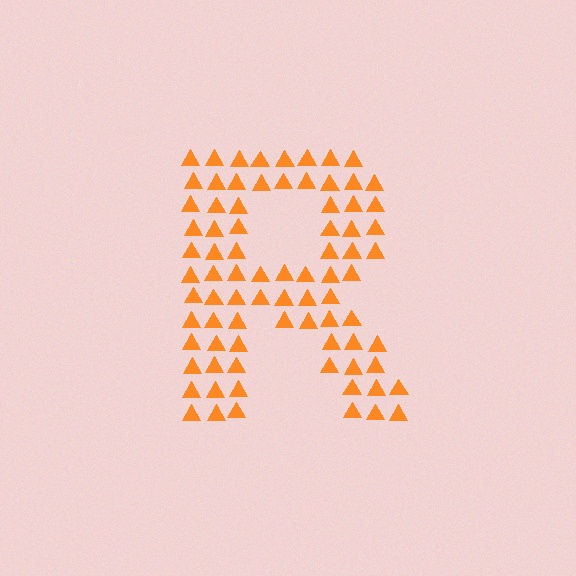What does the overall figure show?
The overall figure shows the letter R.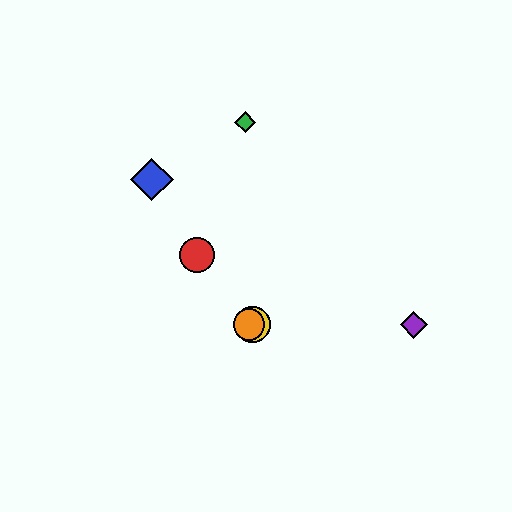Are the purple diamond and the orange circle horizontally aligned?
Yes, both are at y≈325.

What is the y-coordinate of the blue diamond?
The blue diamond is at y≈180.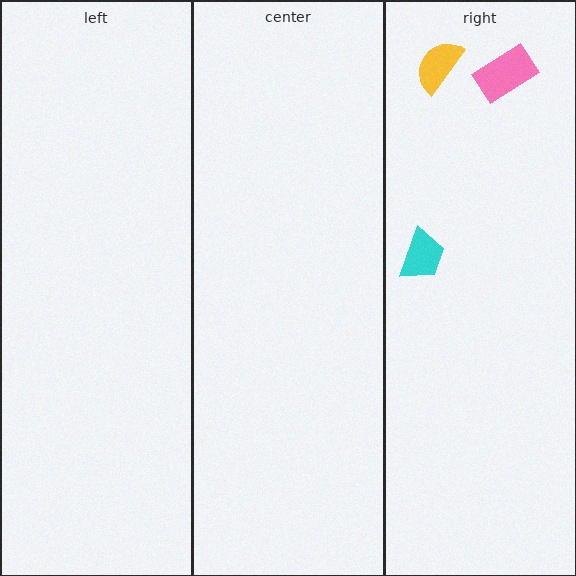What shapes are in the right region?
The pink rectangle, the cyan trapezoid, the yellow semicircle.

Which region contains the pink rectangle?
The right region.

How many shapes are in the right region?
3.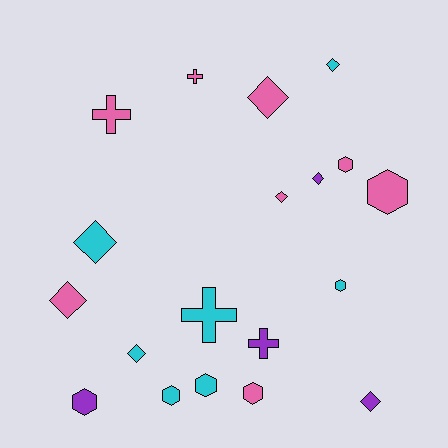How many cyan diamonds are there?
There are 3 cyan diamonds.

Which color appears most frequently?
Pink, with 8 objects.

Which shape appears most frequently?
Diamond, with 8 objects.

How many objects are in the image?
There are 19 objects.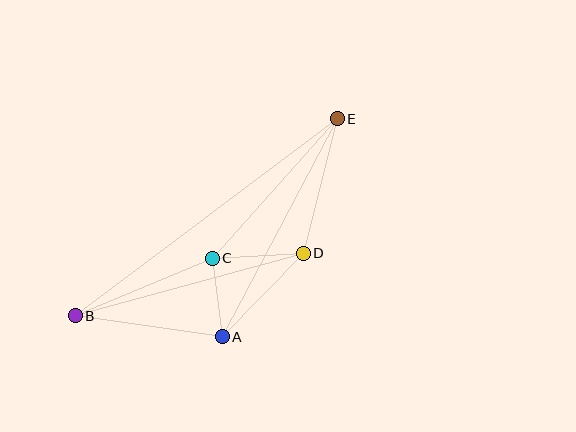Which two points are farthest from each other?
Points B and E are farthest from each other.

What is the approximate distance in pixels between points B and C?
The distance between B and C is approximately 149 pixels.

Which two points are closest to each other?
Points A and C are closest to each other.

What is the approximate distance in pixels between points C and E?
The distance between C and E is approximately 187 pixels.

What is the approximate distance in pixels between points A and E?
The distance between A and E is approximately 246 pixels.